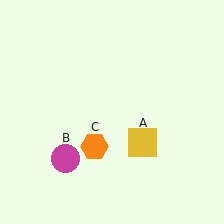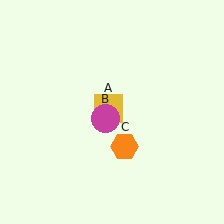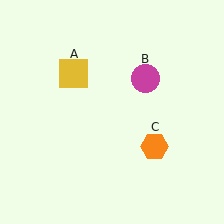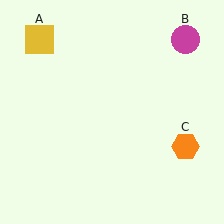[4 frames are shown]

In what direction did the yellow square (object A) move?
The yellow square (object A) moved up and to the left.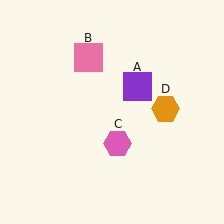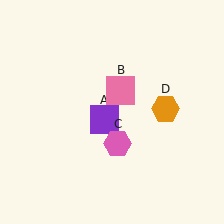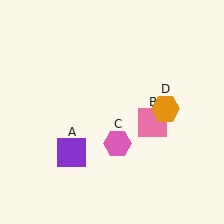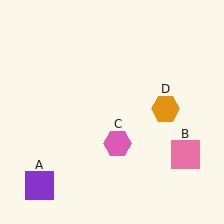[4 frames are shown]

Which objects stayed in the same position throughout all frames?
Pink hexagon (object C) and orange hexagon (object D) remained stationary.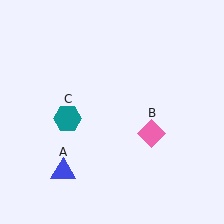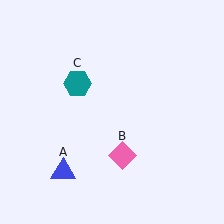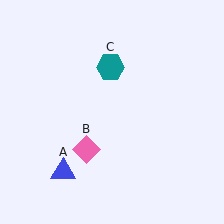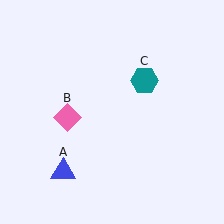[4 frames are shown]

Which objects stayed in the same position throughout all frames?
Blue triangle (object A) remained stationary.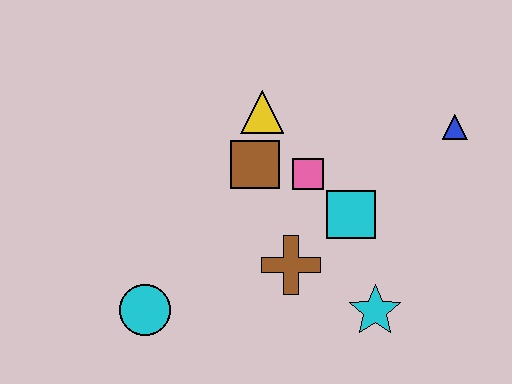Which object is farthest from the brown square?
The blue triangle is farthest from the brown square.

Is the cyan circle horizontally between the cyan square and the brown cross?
No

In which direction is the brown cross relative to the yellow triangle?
The brown cross is below the yellow triangle.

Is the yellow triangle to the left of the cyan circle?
No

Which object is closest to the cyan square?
The pink square is closest to the cyan square.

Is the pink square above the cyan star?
Yes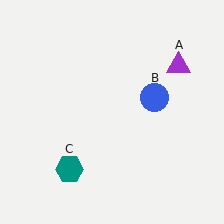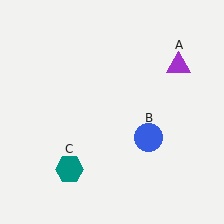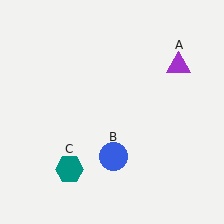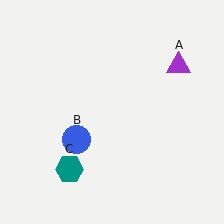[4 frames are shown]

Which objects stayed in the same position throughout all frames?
Purple triangle (object A) and teal hexagon (object C) remained stationary.